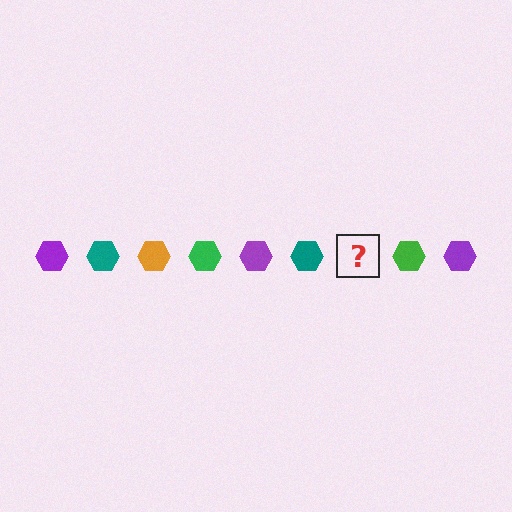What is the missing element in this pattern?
The missing element is an orange hexagon.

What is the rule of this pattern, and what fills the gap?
The rule is that the pattern cycles through purple, teal, orange, green hexagons. The gap should be filled with an orange hexagon.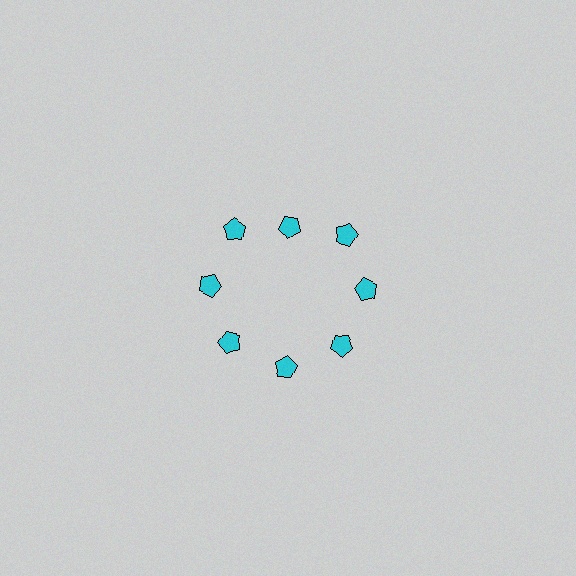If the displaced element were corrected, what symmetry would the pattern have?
It would have 8-fold rotational symmetry — the pattern would map onto itself every 45 degrees.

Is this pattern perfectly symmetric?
No. The 8 cyan pentagons are arranged in a ring, but one element near the 12 o'clock position is pulled inward toward the center, breaking the 8-fold rotational symmetry.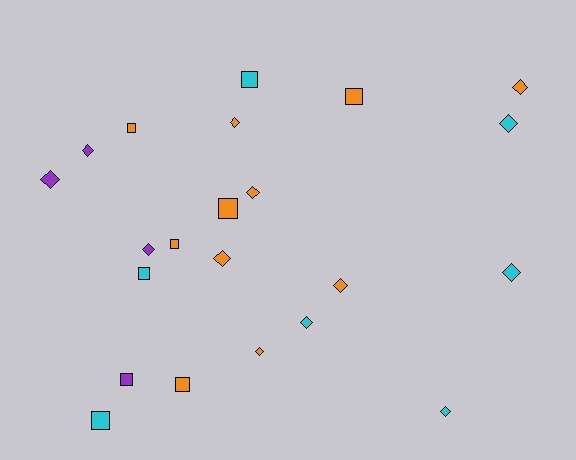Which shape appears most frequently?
Diamond, with 13 objects.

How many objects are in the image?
There are 22 objects.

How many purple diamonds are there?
There are 3 purple diamonds.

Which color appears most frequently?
Orange, with 11 objects.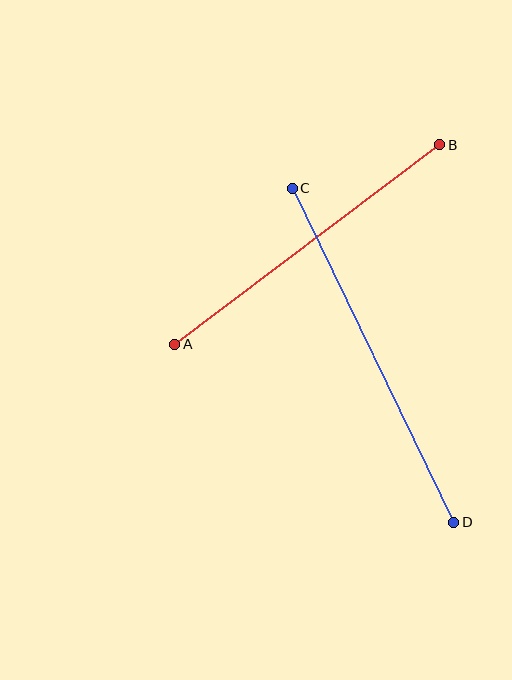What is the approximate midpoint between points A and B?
The midpoint is at approximately (307, 245) pixels.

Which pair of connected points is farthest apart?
Points C and D are farthest apart.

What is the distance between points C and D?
The distance is approximately 371 pixels.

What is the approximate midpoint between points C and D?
The midpoint is at approximately (373, 355) pixels.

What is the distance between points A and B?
The distance is approximately 332 pixels.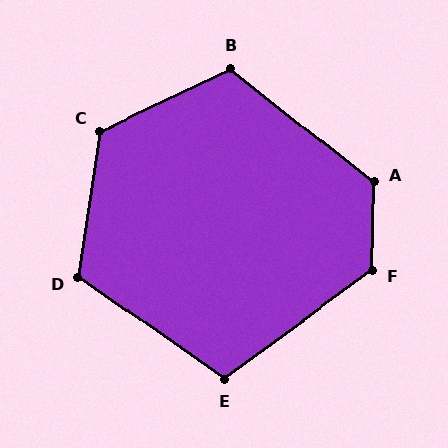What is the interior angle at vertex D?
Approximately 117 degrees (obtuse).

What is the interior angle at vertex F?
Approximately 127 degrees (obtuse).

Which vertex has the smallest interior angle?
E, at approximately 109 degrees.